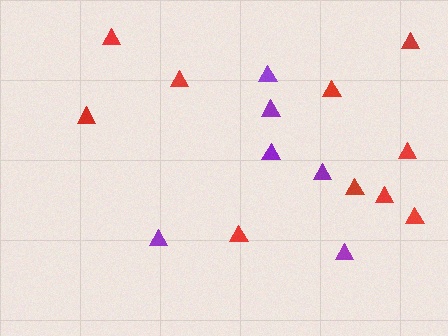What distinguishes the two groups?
There are 2 groups: one group of purple triangles (6) and one group of red triangles (10).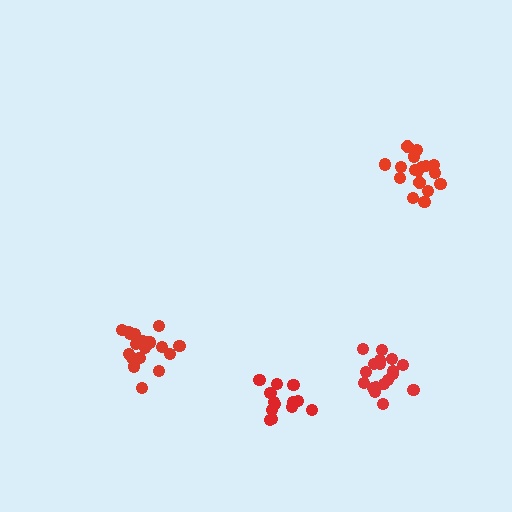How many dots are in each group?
Group 1: 17 dots, Group 2: 19 dots, Group 3: 18 dots, Group 4: 14 dots (68 total).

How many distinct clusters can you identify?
There are 4 distinct clusters.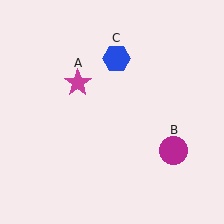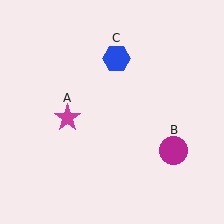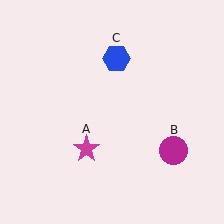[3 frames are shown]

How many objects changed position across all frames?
1 object changed position: magenta star (object A).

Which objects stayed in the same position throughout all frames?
Magenta circle (object B) and blue hexagon (object C) remained stationary.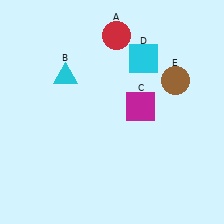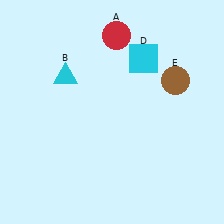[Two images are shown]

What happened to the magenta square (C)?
The magenta square (C) was removed in Image 2. It was in the top-right area of Image 1.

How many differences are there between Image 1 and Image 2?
There is 1 difference between the two images.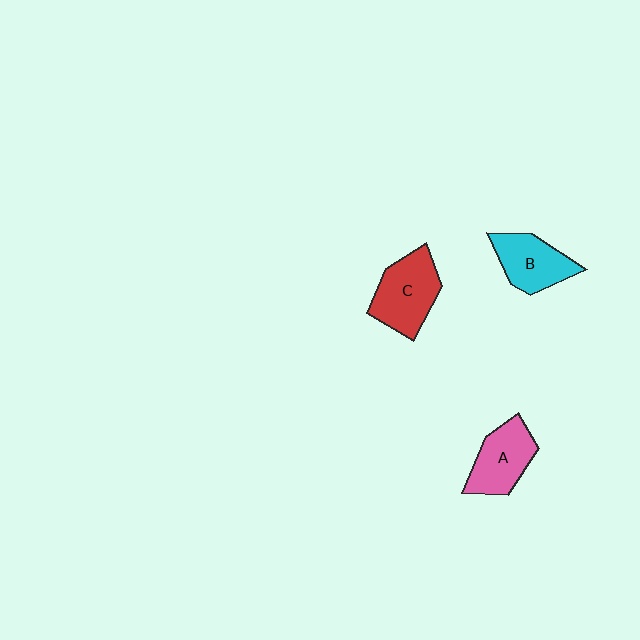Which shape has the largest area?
Shape C (red).